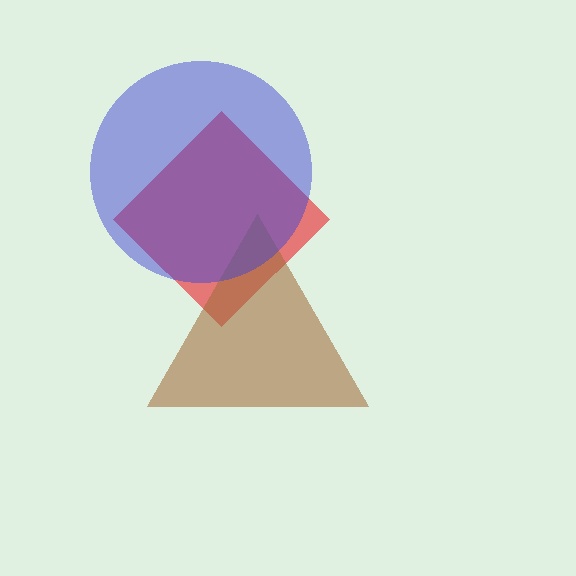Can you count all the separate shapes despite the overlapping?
Yes, there are 3 separate shapes.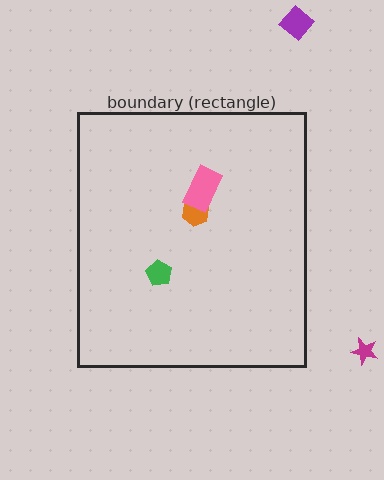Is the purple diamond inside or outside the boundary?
Outside.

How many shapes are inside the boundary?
3 inside, 2 outside.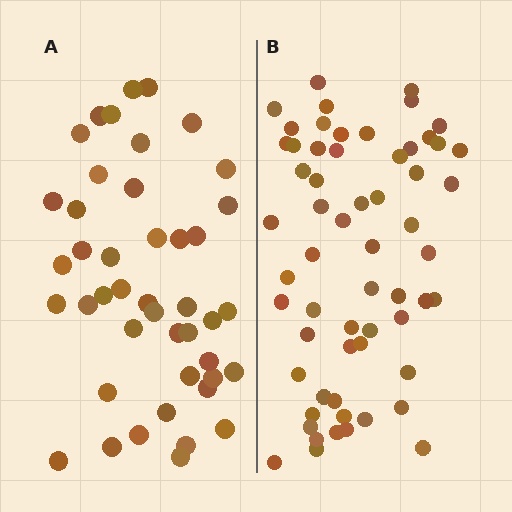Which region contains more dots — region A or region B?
Region B (the right region) has more dots.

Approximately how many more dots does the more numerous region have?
Region B has approximately 15 more dots than region A.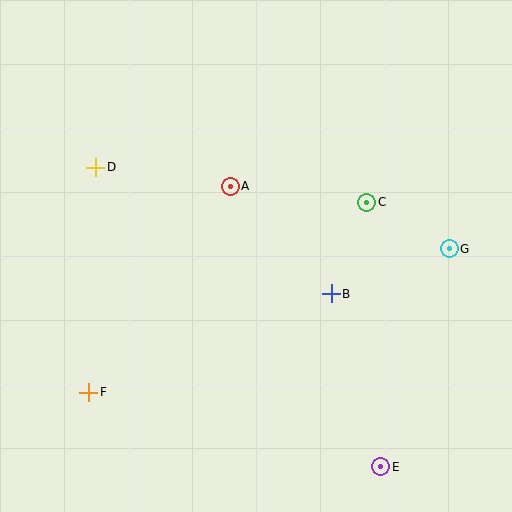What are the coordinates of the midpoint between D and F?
The midpoint between D and F is at (92, 280).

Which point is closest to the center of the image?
Point A at (230, 186) is closest to the center.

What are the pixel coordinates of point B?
Point B is at (331, 294).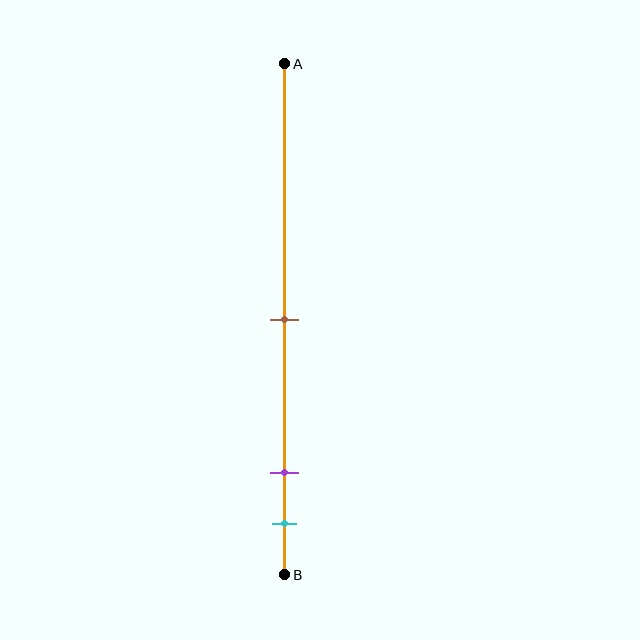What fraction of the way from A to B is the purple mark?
The purple mark is approximately 80% (0.8) of the way from A to B.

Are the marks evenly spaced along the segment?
No, the marks are not evenly spaced.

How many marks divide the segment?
There are 3 marks dividing the segment.